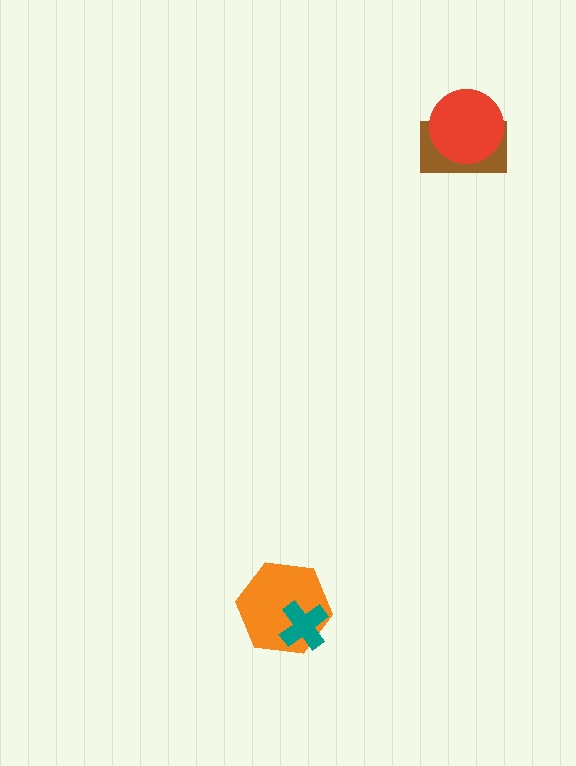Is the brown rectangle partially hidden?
Yes, it is partially covered by another shape.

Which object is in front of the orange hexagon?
The teal cross is in front of the orange hexagon.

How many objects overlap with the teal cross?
1 object overlaps with the teal cross.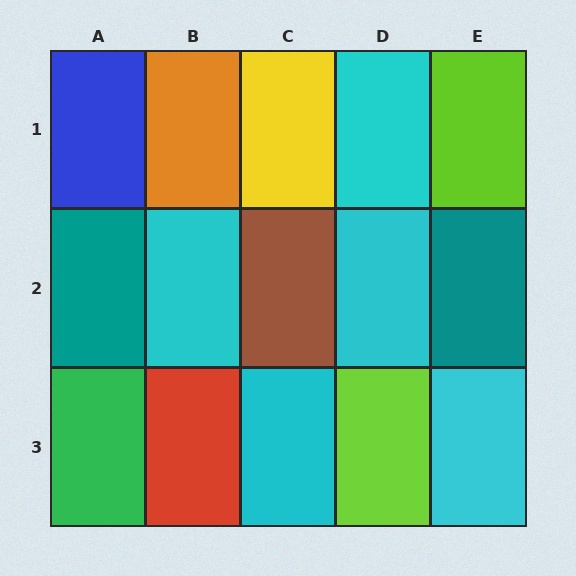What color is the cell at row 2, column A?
Teal.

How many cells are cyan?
5 cells are cyan.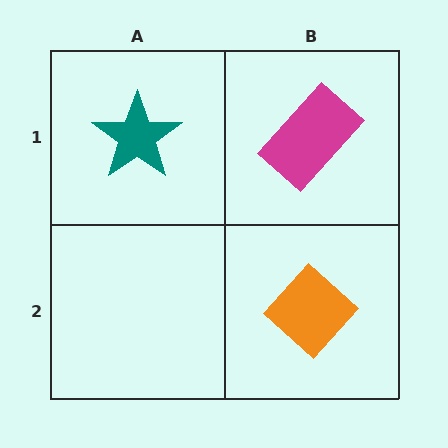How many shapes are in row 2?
1 shape.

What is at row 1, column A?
A teal star.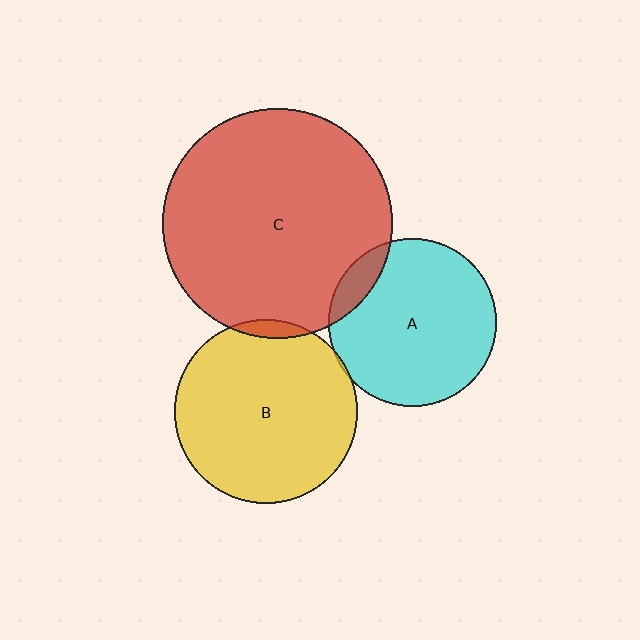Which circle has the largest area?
Circle C (red).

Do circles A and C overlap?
Yes.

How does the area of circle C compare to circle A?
Approximately 1.9 times.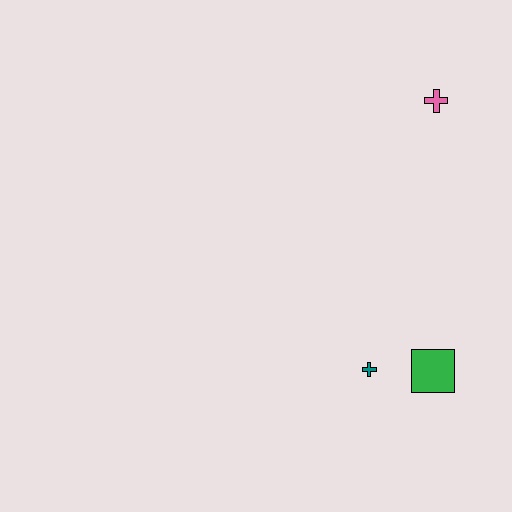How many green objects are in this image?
There is 1 green object.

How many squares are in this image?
There is 1 square.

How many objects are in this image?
There are 3 objects.